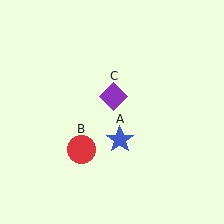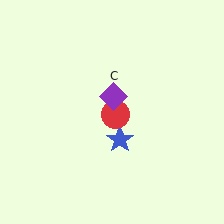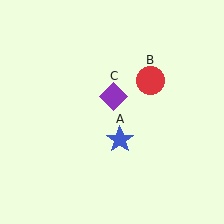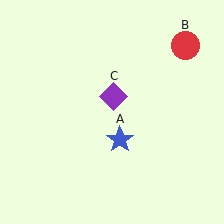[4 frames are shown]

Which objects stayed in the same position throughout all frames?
Blue star (object A) and purple diamond (object C) remained stationary.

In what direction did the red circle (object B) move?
The red circle (object B) moved up and to the right.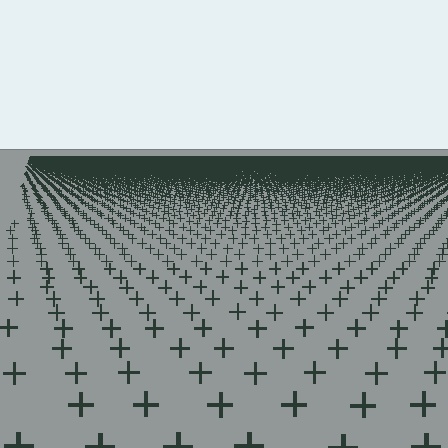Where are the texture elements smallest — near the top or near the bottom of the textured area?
Near the top.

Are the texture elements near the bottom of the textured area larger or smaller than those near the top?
Larger. Near the bottom, elements are closer to the viewer and appear at a bigger on-screen size.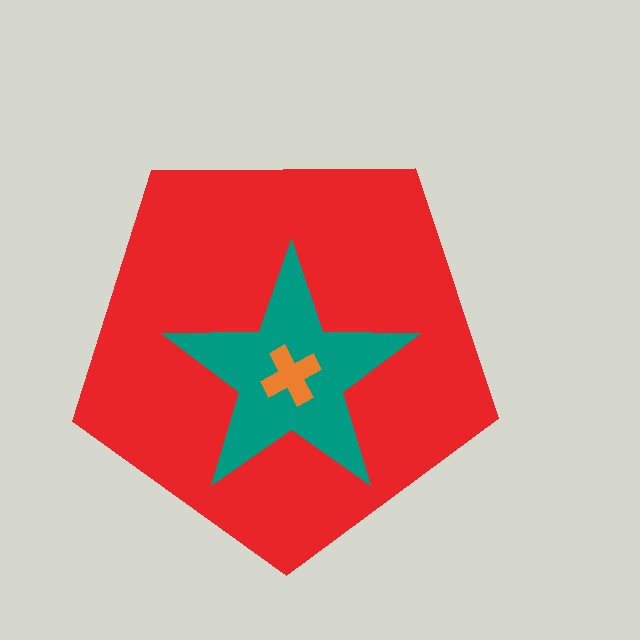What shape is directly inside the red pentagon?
The teal star.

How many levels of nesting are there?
3.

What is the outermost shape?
The red pentagon.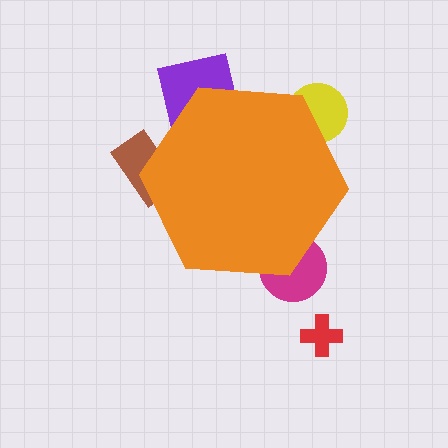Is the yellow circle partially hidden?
Yes, the yellow circle is partially hidden behind the orange hexagon.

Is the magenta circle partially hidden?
Yes, the magenta circle is partially hidden behind the orange hexagon.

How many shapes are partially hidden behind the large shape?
4 shapes are partially hidden.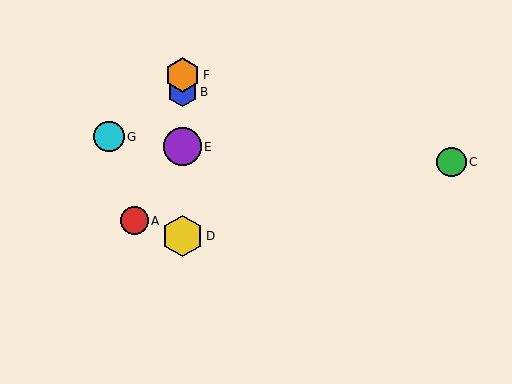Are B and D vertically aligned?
Yes, both are at x≈182.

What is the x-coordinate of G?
Object G is at x≈109.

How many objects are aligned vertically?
4 objects (B, D, E, F) are aligned vertically.